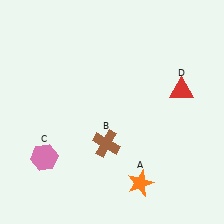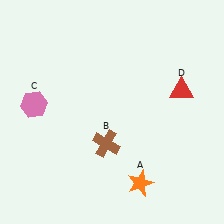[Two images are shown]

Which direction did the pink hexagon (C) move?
The pink hexagon (C) moved up.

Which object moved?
The pink hexagon (C) moved up.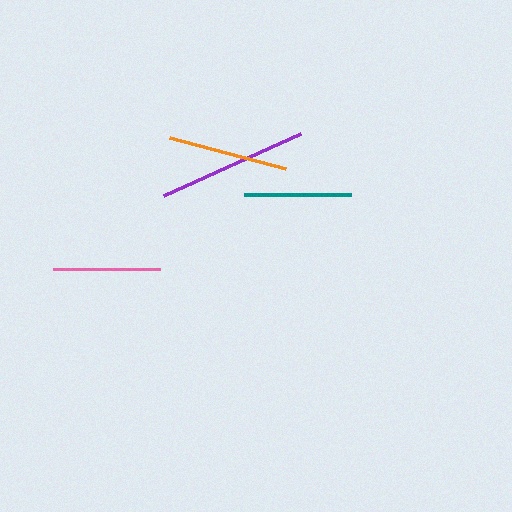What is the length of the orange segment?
The orange segment is approximately 120 pixels long.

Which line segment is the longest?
The purple line is the longest at approximately 150 pixels.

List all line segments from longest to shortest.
From longest to shortest: purple, orange, teal, pink.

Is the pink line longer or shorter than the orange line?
The orange line is longer than the pink line.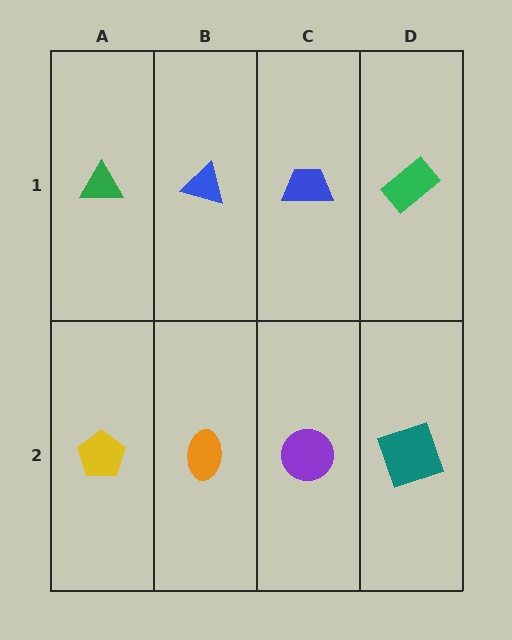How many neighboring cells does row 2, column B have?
3.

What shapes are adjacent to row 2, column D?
A green rectangle (row 1, column D), a purple circle (row 2, column C).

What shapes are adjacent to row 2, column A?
A green triangle (row 1, column A), an orange ellipse (row 2, column B).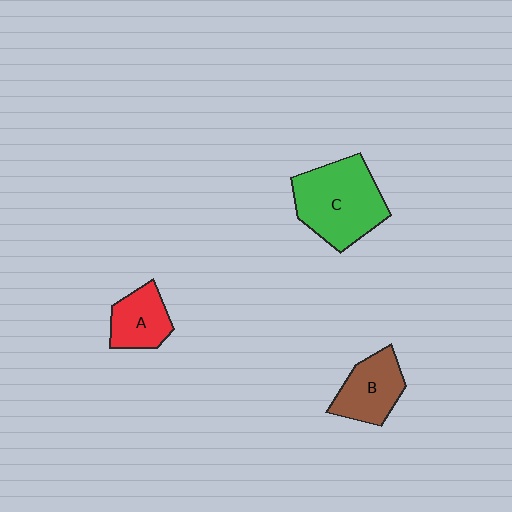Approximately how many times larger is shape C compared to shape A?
Approximately 2.0 times.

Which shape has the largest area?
Shape C (green).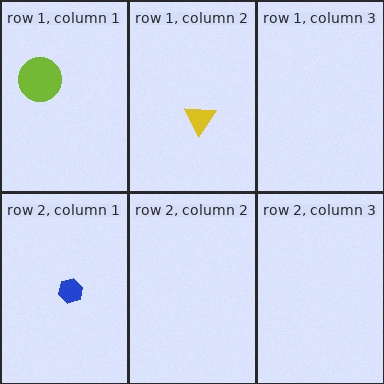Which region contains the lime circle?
The row 1, column 1 region.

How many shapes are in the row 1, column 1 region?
1.